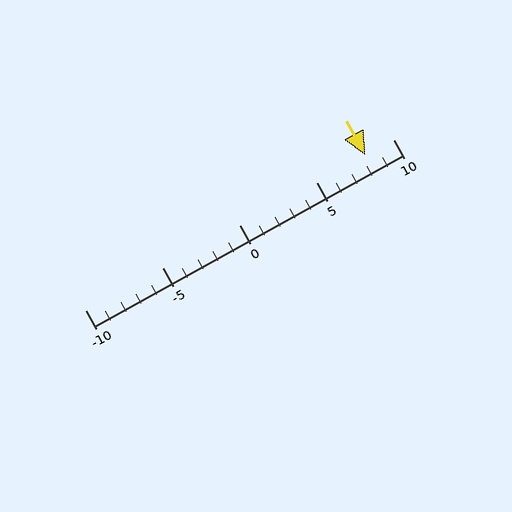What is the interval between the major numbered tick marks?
The major tick marks are spaced 5 units apart.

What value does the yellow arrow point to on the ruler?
The yellow arrow points to approximately 8.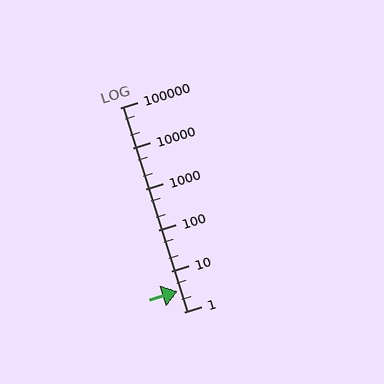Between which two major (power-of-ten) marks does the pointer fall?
The pointer is between 1 and 10.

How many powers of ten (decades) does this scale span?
The scale spans 5 decades, from 1 to 100000.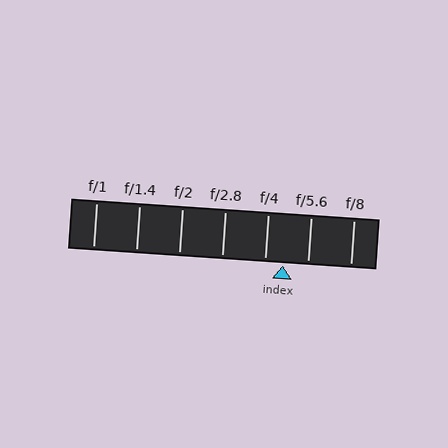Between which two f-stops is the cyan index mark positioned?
The index mark is between f/4 and f/5.6.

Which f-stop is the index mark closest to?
The index mark is closest to f/4.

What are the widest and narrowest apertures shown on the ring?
The widest aperture shown is f/1 and the narrowest is f/8.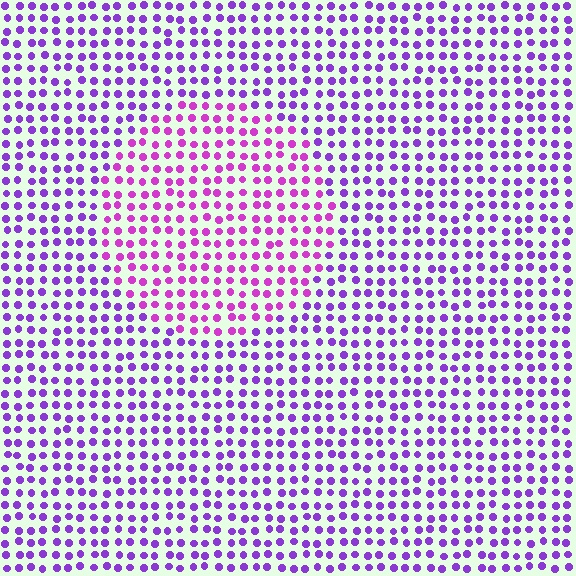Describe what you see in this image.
The image is filled with small purple elements in a uniform arrangement. A circle-shaped region is visible where the elements are tinted to a slightly different hue, forming a subtle color boundary.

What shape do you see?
I see a circle.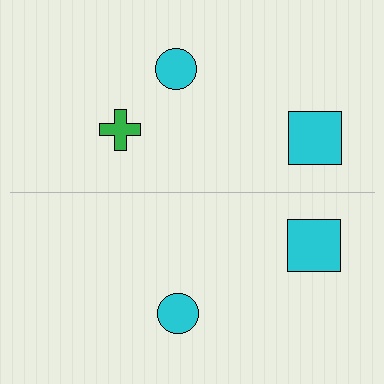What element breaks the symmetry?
A green cross is missing from the bottom side.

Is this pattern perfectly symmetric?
No, the pattern is not perfectly symmetric. A green cross is missing from the bottom side.